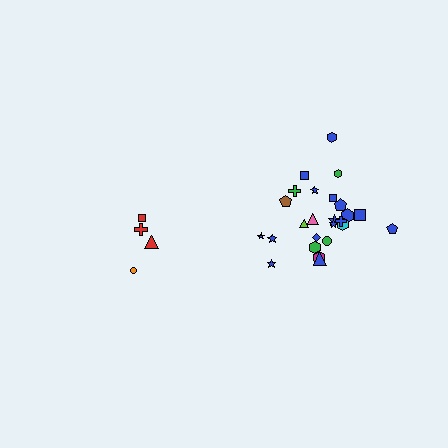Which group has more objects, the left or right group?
The right group.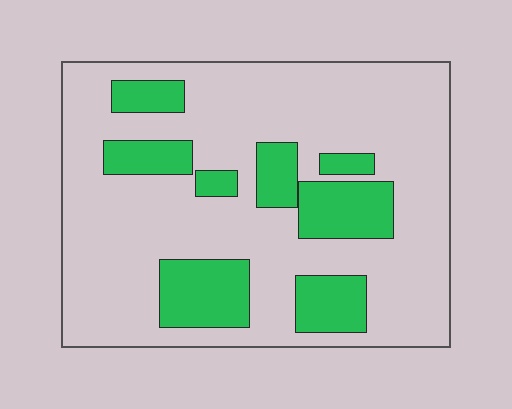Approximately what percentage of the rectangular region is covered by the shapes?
Approximately 25%.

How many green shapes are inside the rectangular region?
8.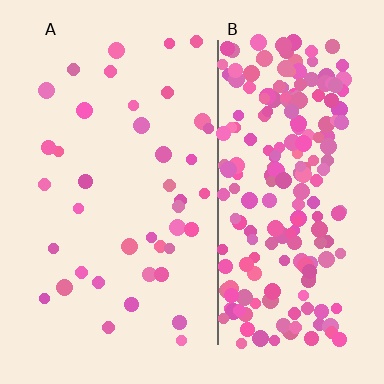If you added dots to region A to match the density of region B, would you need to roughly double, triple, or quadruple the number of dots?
Approximately quadruple.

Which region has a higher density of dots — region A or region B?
B (the right).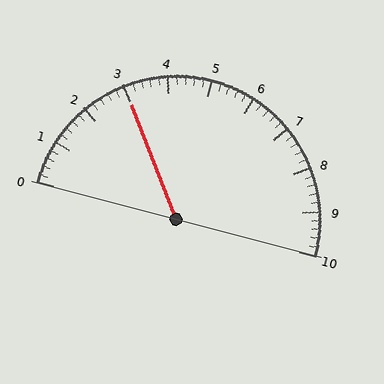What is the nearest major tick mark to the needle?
The nearest major tick mark is 3.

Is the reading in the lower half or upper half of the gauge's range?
The reading is in the lower half of the range (0 to 10).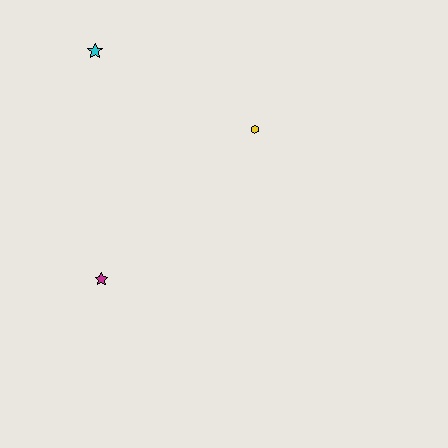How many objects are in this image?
There are 3 objects.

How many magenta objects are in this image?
There is 1 magenta object.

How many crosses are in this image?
There are no crosses.